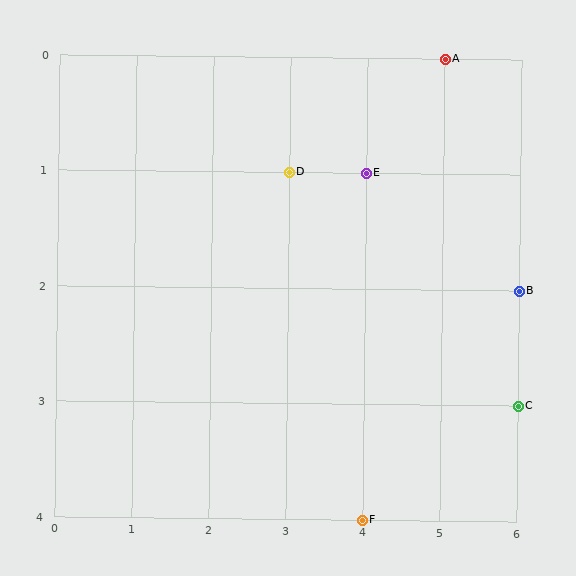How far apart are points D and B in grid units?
Points D and B are 3 columns and 1 row apart (about 3.2 grid units diagonally).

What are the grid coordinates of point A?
Point A is at grid coordinates (5, 0).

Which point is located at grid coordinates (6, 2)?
Point B is at (6, 2).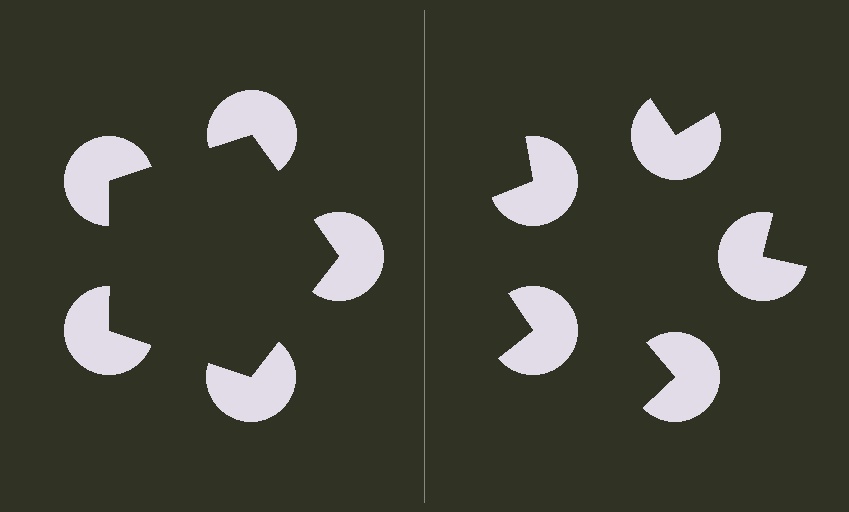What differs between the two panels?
The pac-man discs are positioned identically on both sides; only the wedge orientations differ. On the left they align to a pentagon; on the right they are misaligned.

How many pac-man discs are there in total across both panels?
10 — 5 on each side.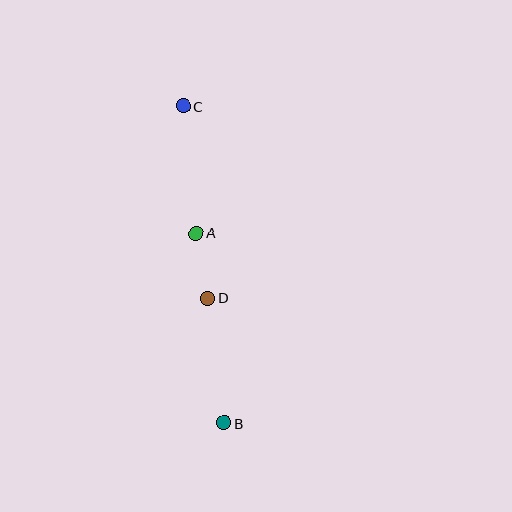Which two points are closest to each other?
Points A and D are closest to each other.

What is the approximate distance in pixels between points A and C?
The distance between A and C is approximately 127 pixels.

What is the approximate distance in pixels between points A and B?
The distance between A and B is approximately 192 pixels.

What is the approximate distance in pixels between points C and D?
The distance between C and D is approximately 194 pixels.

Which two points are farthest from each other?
Points B and C are farthest from each other.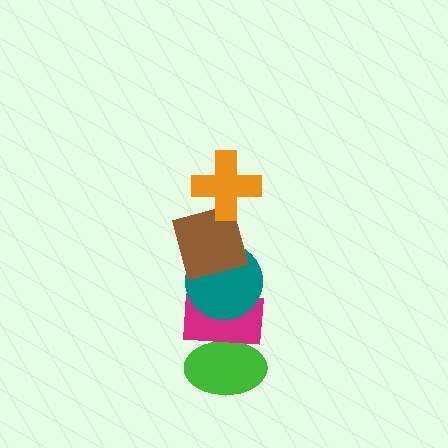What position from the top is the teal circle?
The teal circle is 3rd from the top.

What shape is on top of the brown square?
The orange cross is on top of the brown square.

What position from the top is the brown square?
The brown square is 2nd from the top.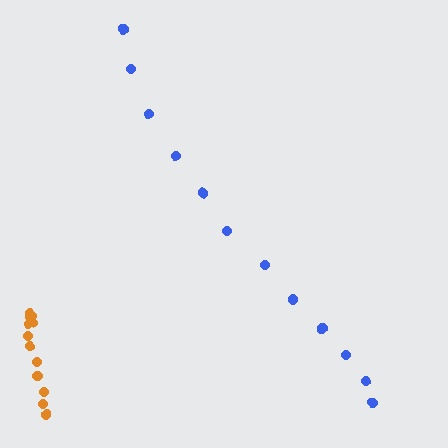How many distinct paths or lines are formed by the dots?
There are 2 distinct paths.